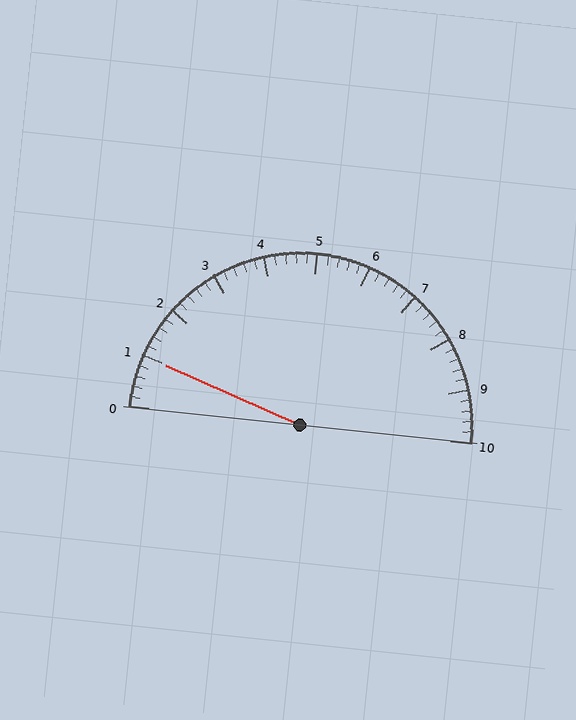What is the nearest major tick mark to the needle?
The nearest major tick mark is 1.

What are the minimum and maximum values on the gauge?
The gauge ranges from 0 to 10.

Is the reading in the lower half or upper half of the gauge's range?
The reading is in the lower half of the range (0 to 10).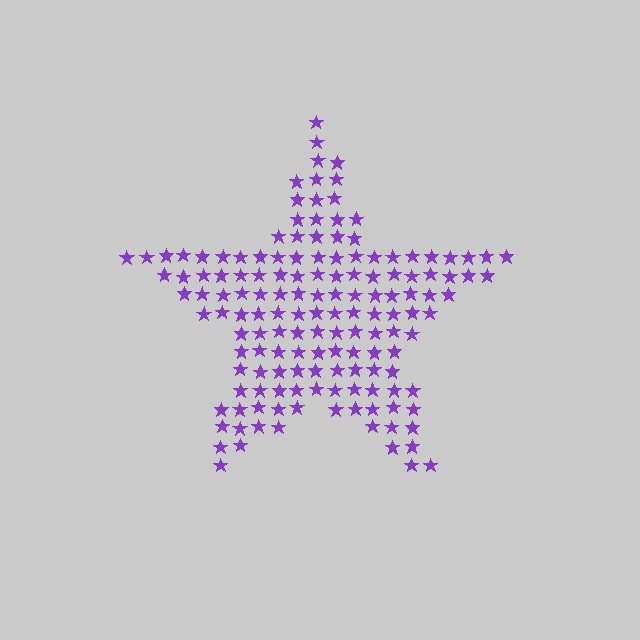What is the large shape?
The large shape is a star.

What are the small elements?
The small elements are stars.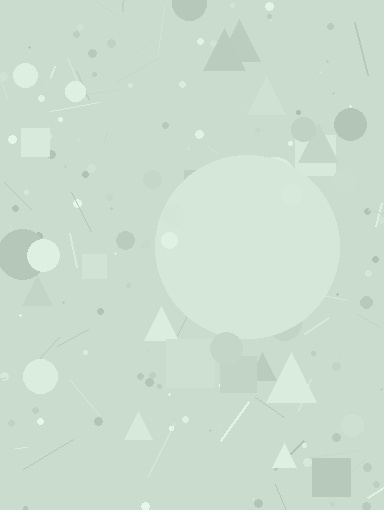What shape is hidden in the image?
A circle is hidden in the image.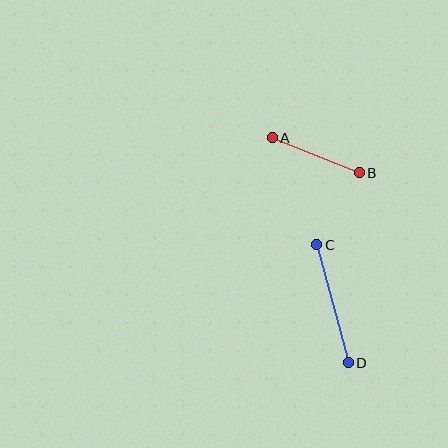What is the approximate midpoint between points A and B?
The midpoint is at approximately (316, 155) pixels.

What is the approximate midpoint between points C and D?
The midpoint is at approximately (333, 304) pixels.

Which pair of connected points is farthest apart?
Points C and D are farthest apart.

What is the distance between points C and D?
The distance is approximately 123 pixels.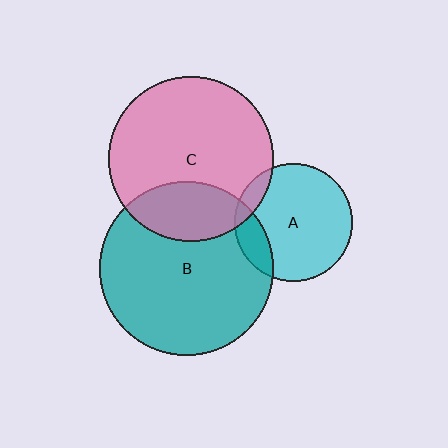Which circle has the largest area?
Circle B (teal).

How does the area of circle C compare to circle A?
Approximately 2.0 times.